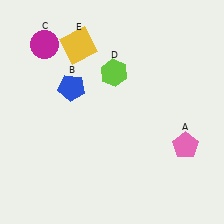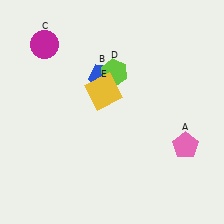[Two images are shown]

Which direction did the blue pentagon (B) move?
The blue pentagon (B) moved right.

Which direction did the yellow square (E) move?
The yellow square (E) moved down.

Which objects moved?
The objects that moved are: the blue pentagon (B), the yellow square (E).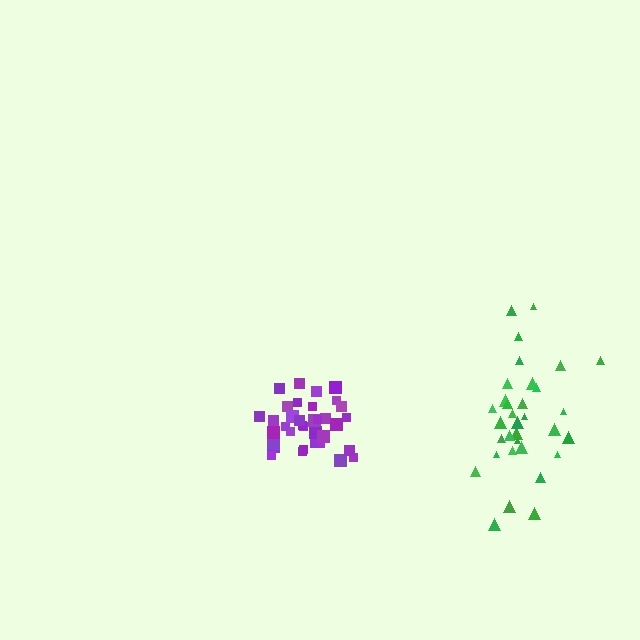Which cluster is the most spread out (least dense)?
Green.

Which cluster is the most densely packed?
Purple.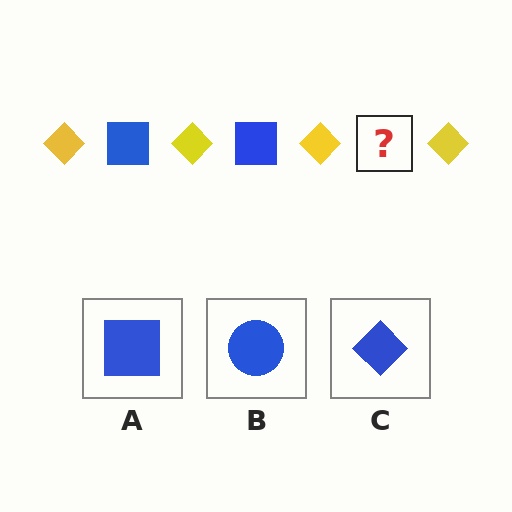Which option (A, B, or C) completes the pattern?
A.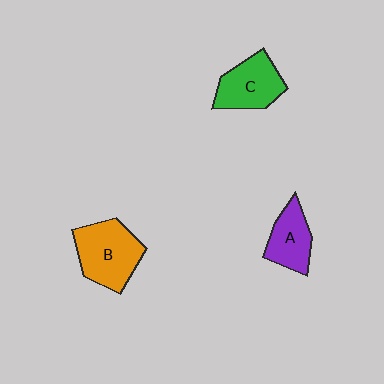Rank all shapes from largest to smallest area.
From largest to smallest: B (orange), C (green), A (purple).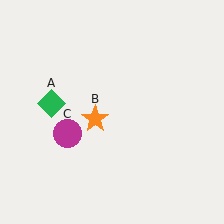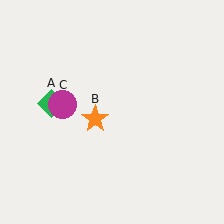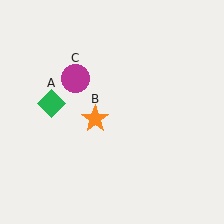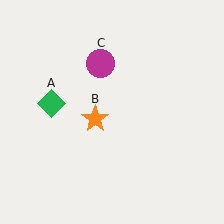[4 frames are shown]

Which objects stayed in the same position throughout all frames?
Green diamond (object A) and orange star (object B) remained stationary.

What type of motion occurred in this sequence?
The magenta circle (object C) rotated clockwise around the center of the scene.